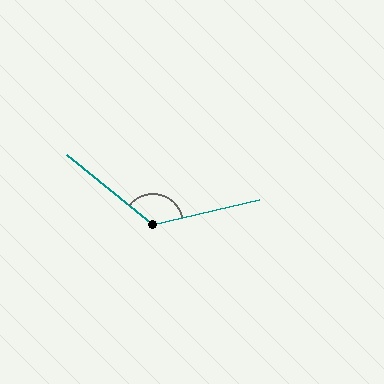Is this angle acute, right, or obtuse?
It is obtuse.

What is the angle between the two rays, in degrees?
Approximately 128 degrees.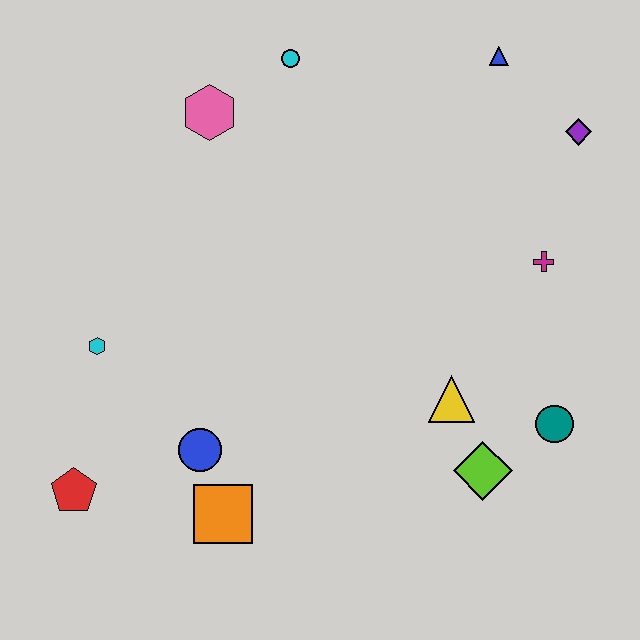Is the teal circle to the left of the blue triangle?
No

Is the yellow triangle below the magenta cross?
Yes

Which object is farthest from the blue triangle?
The red pentagon is farthest from the blue triangle.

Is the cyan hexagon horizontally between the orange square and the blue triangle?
No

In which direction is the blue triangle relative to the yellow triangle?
The blue triangle is above the yellow triangle.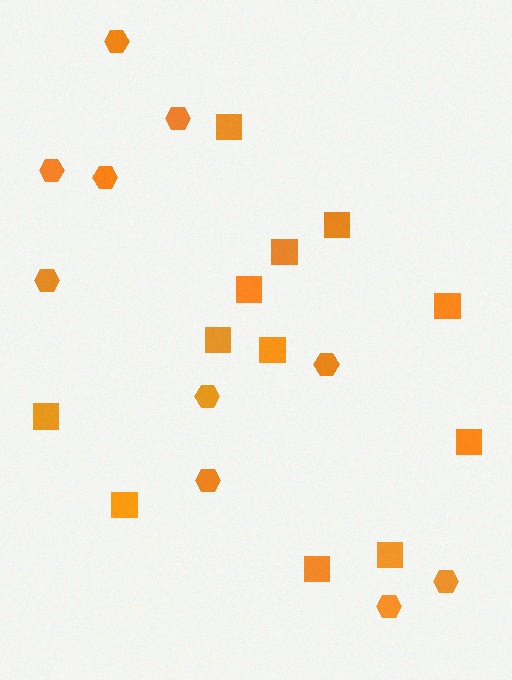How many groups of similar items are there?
There are 2 groups: one group of hexagons (10) and one group of squares (12).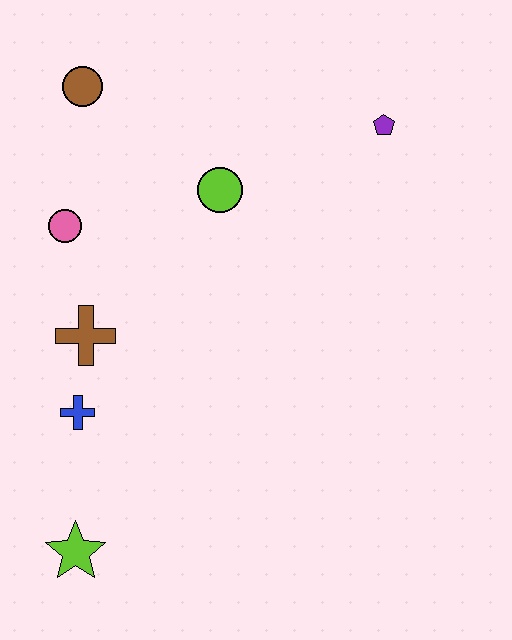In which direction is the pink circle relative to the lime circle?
The pink circle is to the left of the lime circle.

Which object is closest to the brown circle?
The pink circle is closest to the brown circle.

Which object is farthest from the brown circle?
The lime star is farthest from the brown circle.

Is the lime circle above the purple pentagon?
No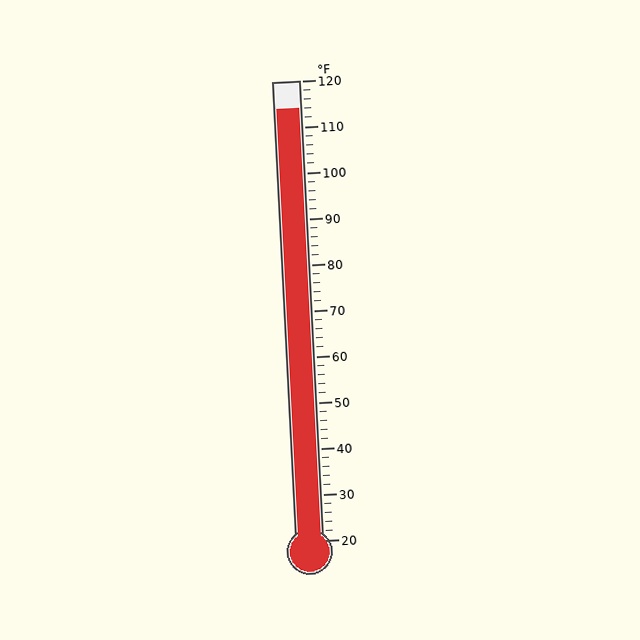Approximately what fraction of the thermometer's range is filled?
The thermometer is filled to approximately 95% of its range.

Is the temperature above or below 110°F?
The temperature is above 110°F.